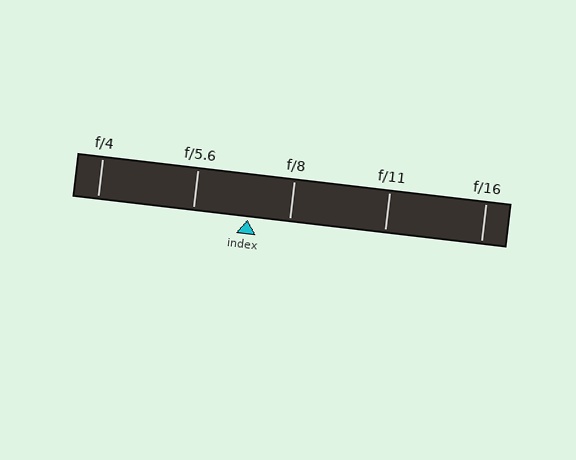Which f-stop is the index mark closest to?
The index mark is closest to f/8.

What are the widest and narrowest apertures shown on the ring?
The widest aperture shown is f/4 and the narrowest is f/16.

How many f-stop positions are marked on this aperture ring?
There are 5 f-stop positions marked.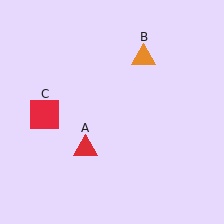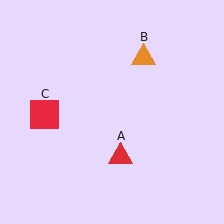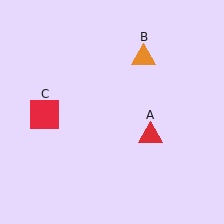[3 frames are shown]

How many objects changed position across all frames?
1 object changed position: red triangle (object A).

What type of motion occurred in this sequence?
The red triangle (object A) rotated counterclockwise around the center of the scene.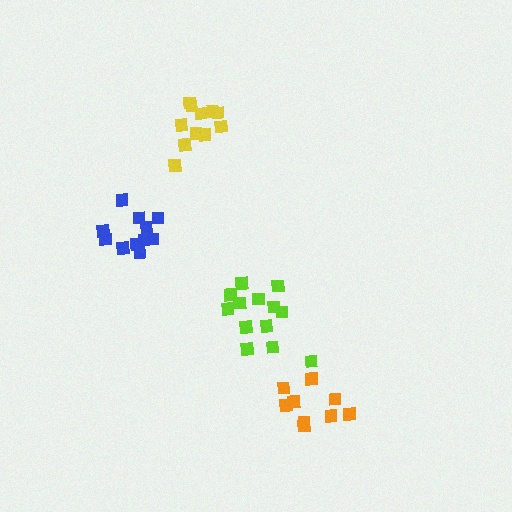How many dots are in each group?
Group 1: 11 dots, Group 2: 13 dots, Group 3: 9 dots, Group 4: 11 dots (44 total).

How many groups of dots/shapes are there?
There are 4 groups.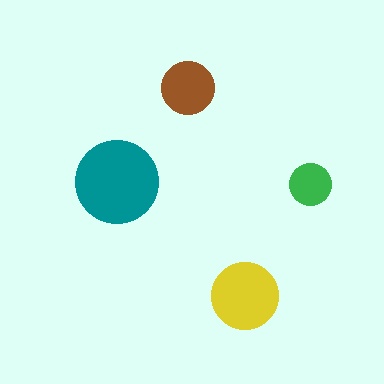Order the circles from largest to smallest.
the teal one, the yellow one, the brown one, the green one.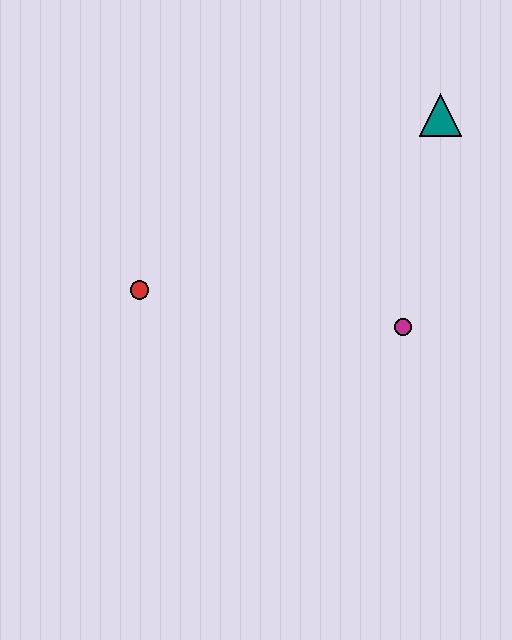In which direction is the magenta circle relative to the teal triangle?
The magenta circle is below the teal triangle.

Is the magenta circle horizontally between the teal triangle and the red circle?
Yes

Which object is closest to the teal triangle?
The magenta circle is closest to the teal triangle.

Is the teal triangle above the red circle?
Yes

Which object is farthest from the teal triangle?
The red circle is farthest from the teal triangle.